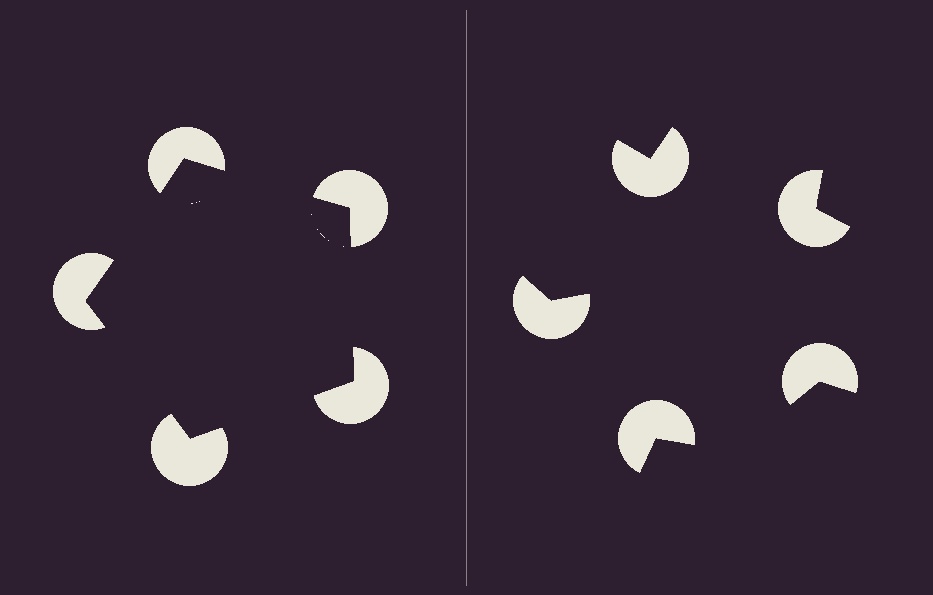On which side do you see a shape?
An illusory pentagon appears on the left side. On the right side the wedge cuts are rotated, so no coherent shape forms.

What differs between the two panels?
The pac-man discs are positioned identically on both sides; only the wedge orientations differ. On the left they align to a pentagon; on the right they are misaligned.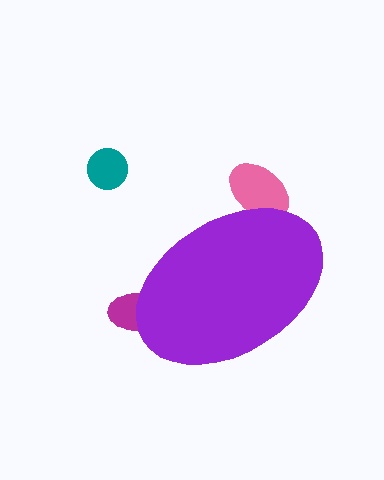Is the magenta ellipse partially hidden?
Yes, the magenta ellipse is partially hidden behind the purple ellipse.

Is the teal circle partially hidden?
No, the teal circle is fully visible.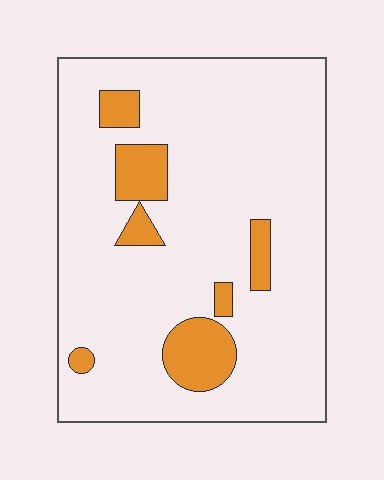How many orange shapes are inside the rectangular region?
7.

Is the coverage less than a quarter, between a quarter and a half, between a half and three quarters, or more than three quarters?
Less than a quarter.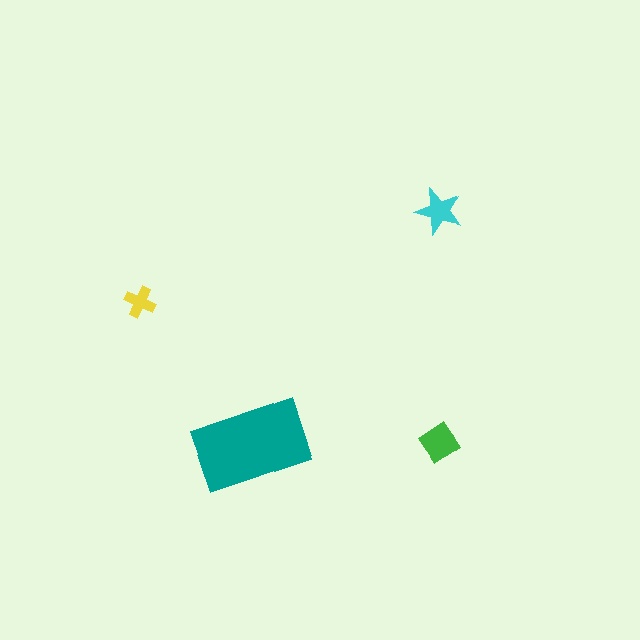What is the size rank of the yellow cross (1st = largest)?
4th.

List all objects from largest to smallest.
The teal rectangle, the green diamond, the cyan star, the yellow cross.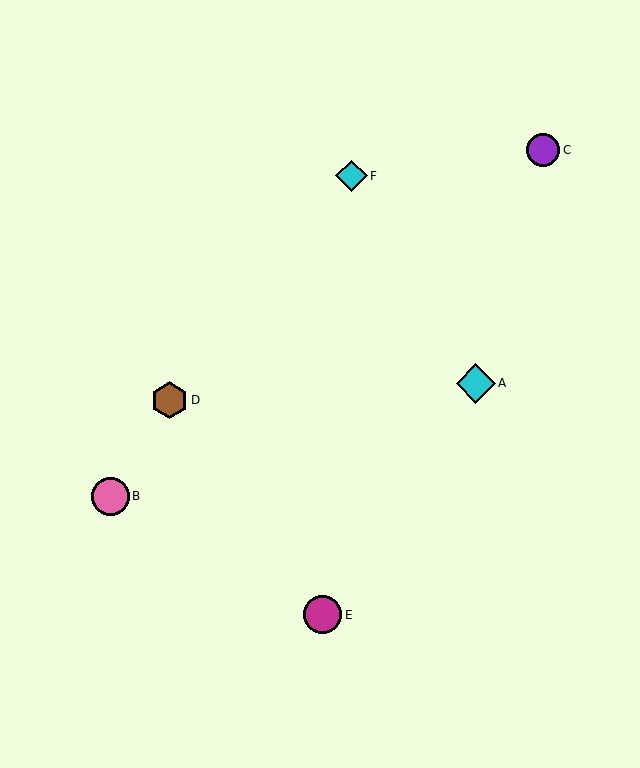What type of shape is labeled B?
Shape B is a pink circle.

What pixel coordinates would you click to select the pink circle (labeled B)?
Click at (110, 496) to select the pink circle B.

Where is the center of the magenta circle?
The center of the magenta circle is at (322, 615).